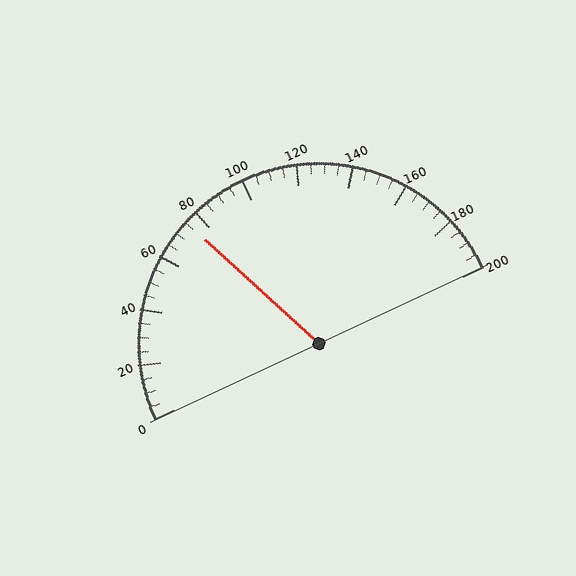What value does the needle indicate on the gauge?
The needle indicates approximately 75.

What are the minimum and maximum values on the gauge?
The gauge ranges from 0 to 200.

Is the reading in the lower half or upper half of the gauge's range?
The reading is in the lower half of the range (0 to 200).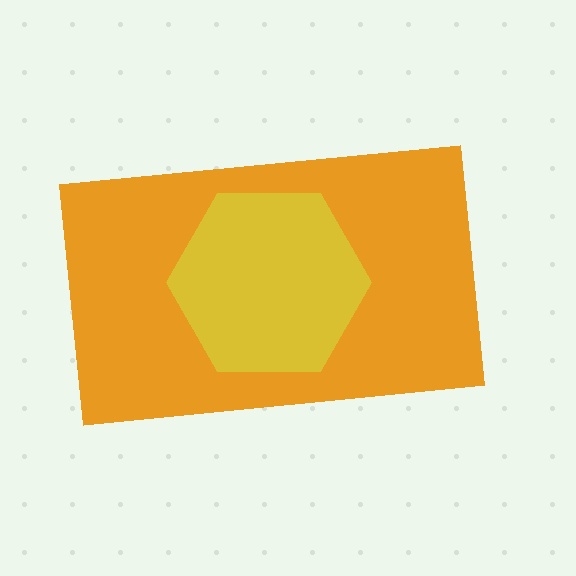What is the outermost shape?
The orange rectangle.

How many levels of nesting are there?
2.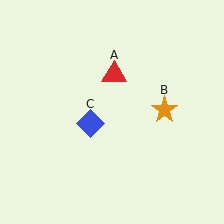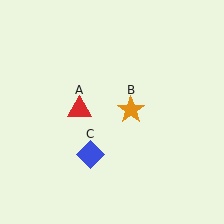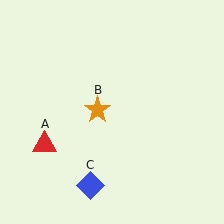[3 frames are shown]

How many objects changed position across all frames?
3 objects changed position: red triangle (object A), orange star (object B), blue diamond (object C).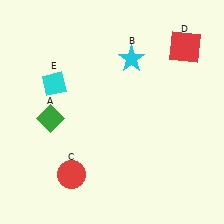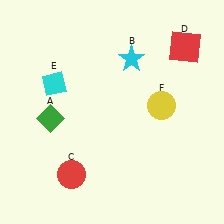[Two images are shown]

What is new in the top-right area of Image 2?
A yellow circle (F) was added in the top-right area of Image 2.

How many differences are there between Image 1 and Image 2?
There is 1 difference between the two images.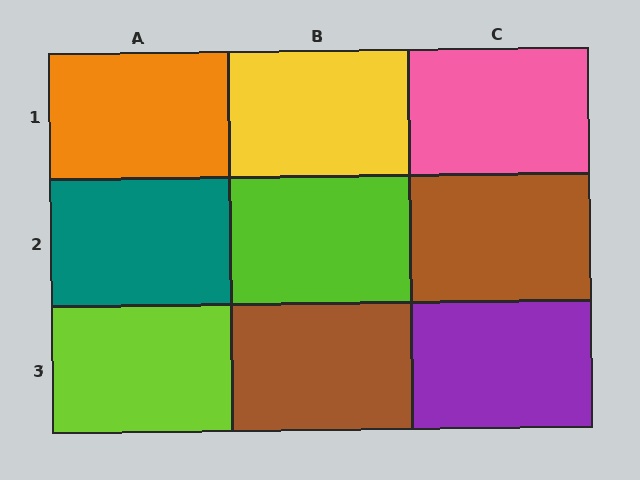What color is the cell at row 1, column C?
Pink.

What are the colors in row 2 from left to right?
Teal, lime, brown.